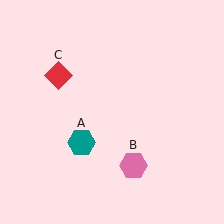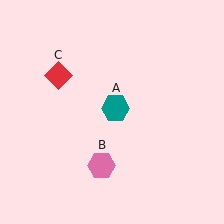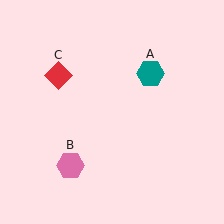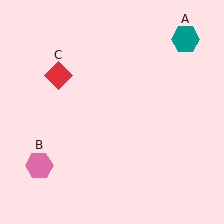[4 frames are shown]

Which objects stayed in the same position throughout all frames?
Red diamond (object C) remained stationary.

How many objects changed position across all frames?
2 objects changed position: teal hexagon (object A), pink hexagon (object B).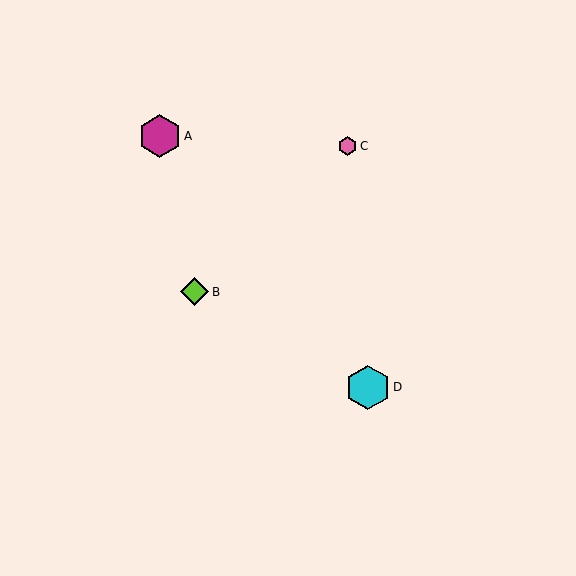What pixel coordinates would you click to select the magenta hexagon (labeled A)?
Click at (160, 136) to select the magenta hexagon A.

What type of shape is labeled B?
Shape B is a lime diamond.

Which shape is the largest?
The cyan hexagon (labeled D) is the largest.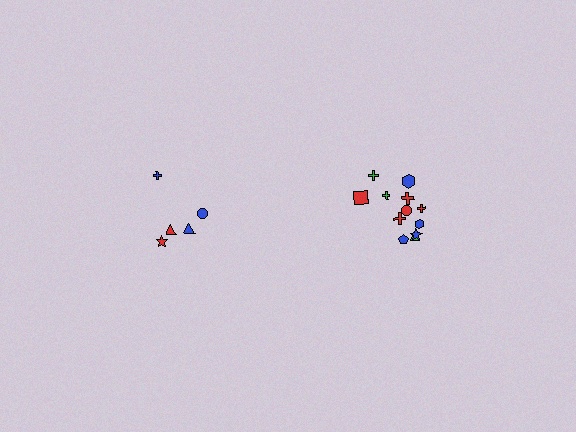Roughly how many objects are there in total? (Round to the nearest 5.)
Roughly 15 objects in total.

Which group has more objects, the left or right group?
The right group.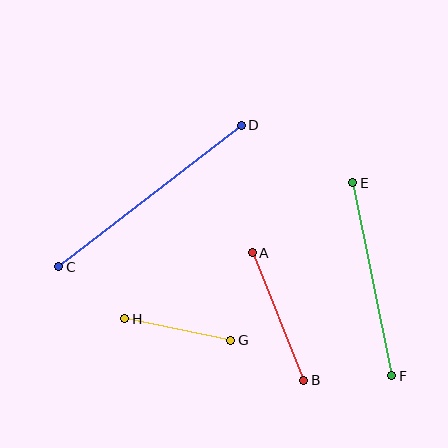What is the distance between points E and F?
The distance is approximately 197 pixels.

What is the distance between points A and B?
The distance is approximately 138 pixels.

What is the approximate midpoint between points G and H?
The midpoint is at approximately (178, 329) pixels.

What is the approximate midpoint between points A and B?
The midpoint is at approximately (278, 316) pixels.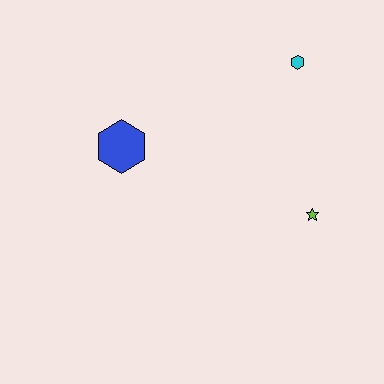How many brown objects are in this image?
There are no brown objects.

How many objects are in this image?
There are 3 objects.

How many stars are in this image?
There is 1 star.